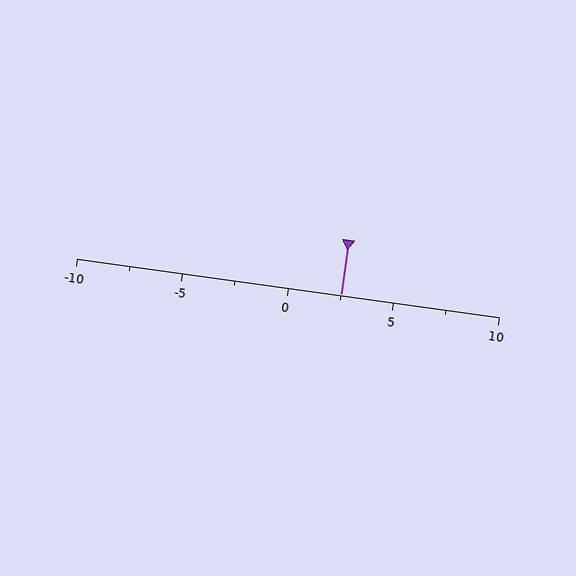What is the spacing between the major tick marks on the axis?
The major ticks are spaced 5 apart.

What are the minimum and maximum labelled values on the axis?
The axis runs from -10 to 10.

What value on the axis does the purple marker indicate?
The marker indicates approximately 2.5.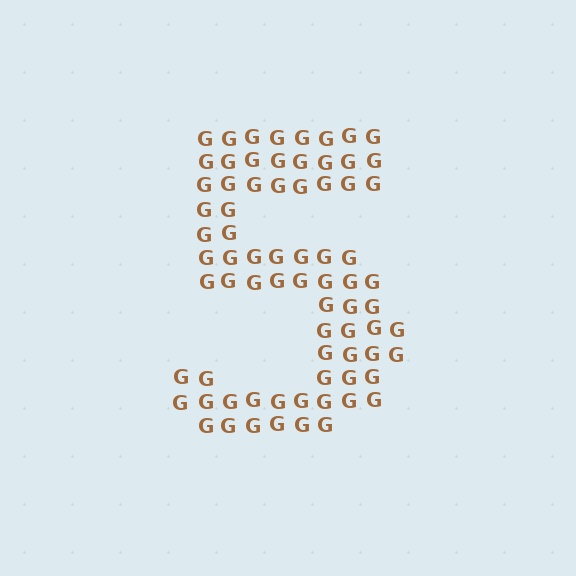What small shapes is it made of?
It is made of small letter G's.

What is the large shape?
The large shape is the digit 5.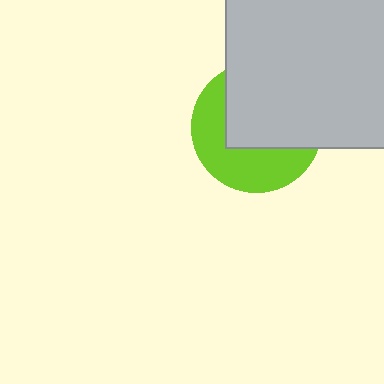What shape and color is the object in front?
The object in front is a light gray rectangle.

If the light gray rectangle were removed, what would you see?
You would see the complete lime circle.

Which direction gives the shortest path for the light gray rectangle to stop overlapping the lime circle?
Moving toward the upper-right gives the shortest separation.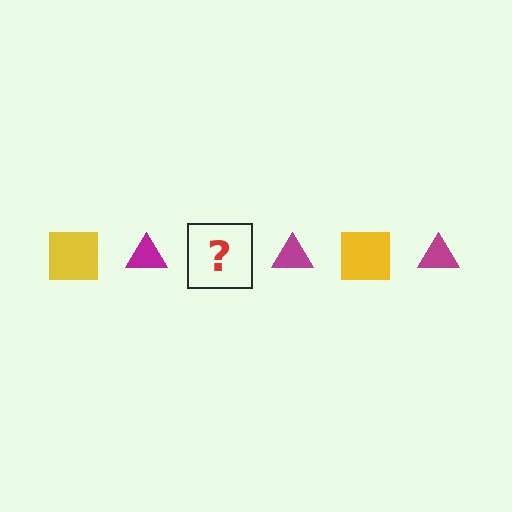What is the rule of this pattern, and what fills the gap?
The rule is that the pattern alternates between yellow square and magenta triangle. The gap should be filled with a yellow square.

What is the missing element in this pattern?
The missing element is a yellow square.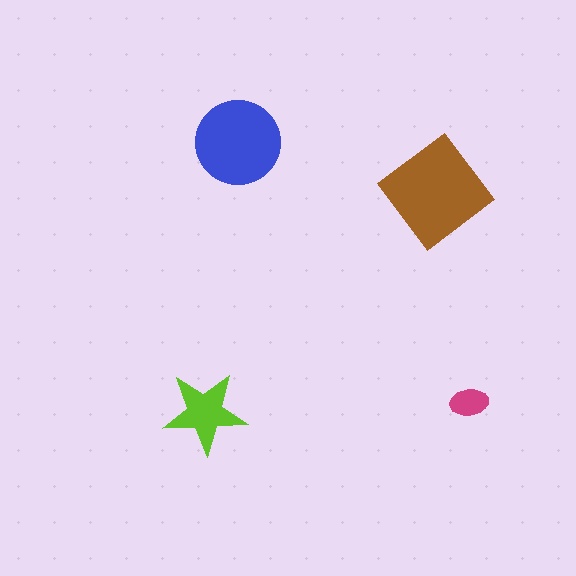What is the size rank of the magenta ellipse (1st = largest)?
4th.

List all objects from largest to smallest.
The brown diamond, the blue circle, the lime star, the magenta ellipse.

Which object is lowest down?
The lime star is bottommost.